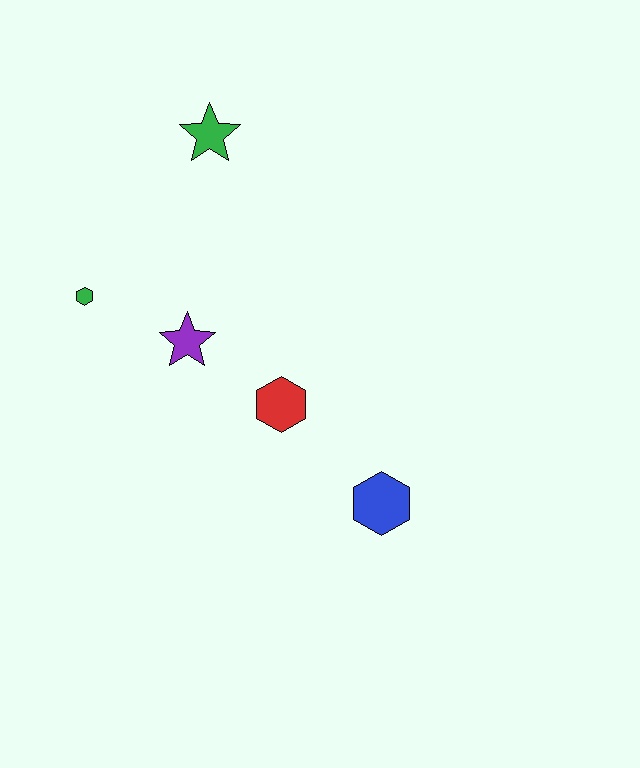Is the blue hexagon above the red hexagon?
No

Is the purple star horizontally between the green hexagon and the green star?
Yes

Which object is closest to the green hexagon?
The purple star is closest to the green hexagon.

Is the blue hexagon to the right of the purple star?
Yes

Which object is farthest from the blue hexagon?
The green star is farthest from the blue hexagon.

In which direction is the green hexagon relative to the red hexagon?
The green hexagon is to the left of the red hexagon.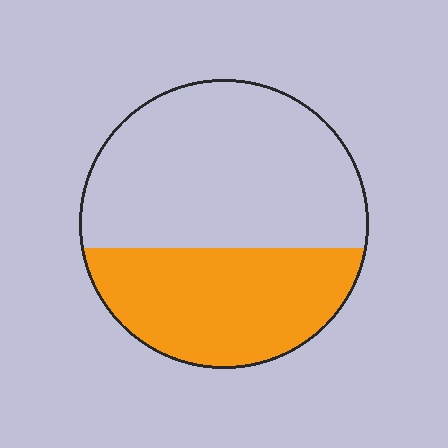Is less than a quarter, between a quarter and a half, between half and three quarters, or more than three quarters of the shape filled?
Between a quarter and a half.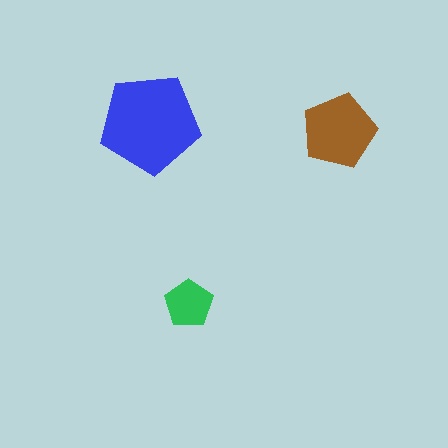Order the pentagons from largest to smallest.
the blue one, the brown one, the green one.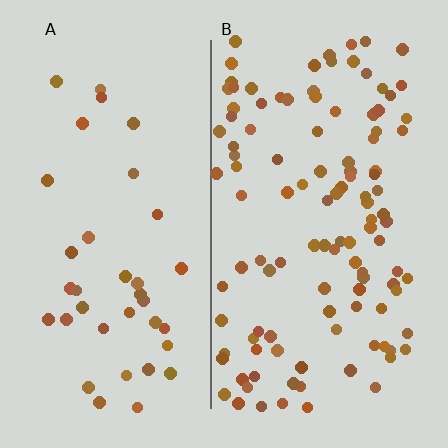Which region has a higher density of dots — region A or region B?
B (the right).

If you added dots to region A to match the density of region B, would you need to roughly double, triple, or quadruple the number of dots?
Approximately triple.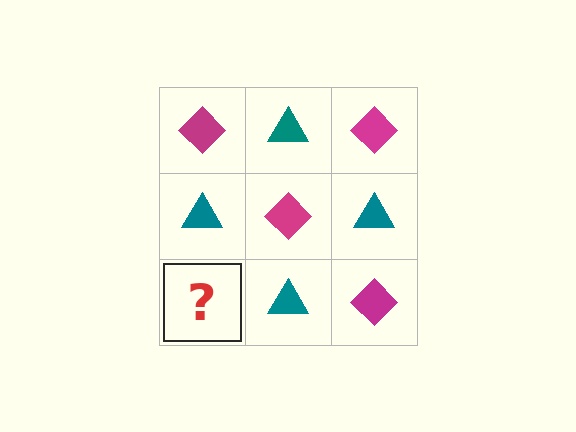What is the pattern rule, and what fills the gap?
The rule is that it alternates magenta diamond and teal triangle in a checkerboard pattern. The gap should be filled with a magenta diamond.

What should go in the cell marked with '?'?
The missing cell should contain a magenta diamond.